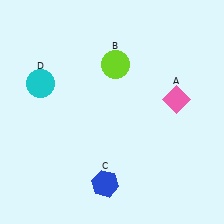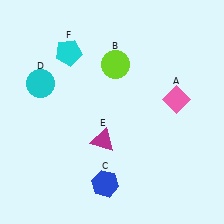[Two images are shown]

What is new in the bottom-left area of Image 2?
A magenta triangle (E) was added in the bottom-left area of Image 2.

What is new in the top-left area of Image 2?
A cyan pentagon (F) was added in the top-left area of Image 2.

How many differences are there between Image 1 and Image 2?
There are 2 differences between the two images.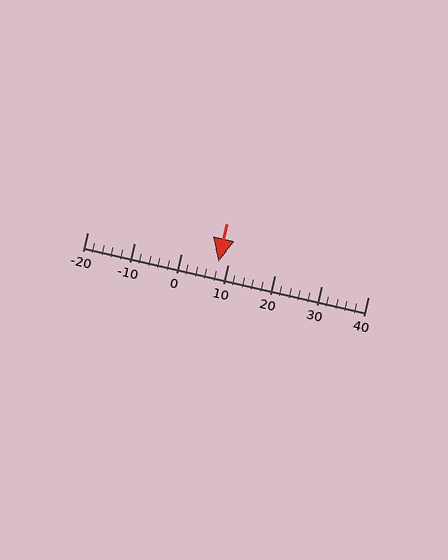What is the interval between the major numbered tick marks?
The major tick marks are spaced 10 units apart.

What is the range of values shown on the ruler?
The ruler shows values from -20 to 40.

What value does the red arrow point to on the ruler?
The red arrow points to approximately 8.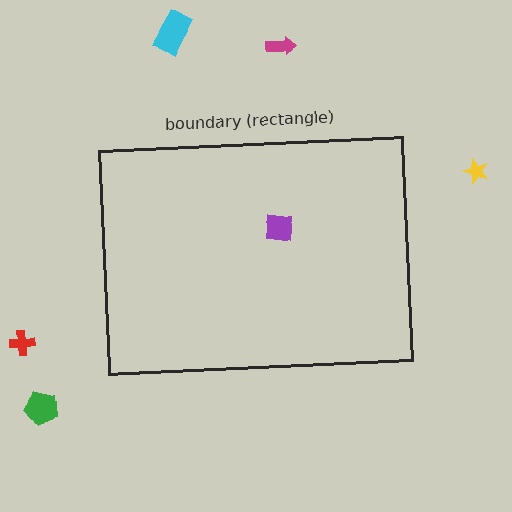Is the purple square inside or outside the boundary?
Inside.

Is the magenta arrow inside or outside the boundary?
Outside.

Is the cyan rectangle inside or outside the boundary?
Outside.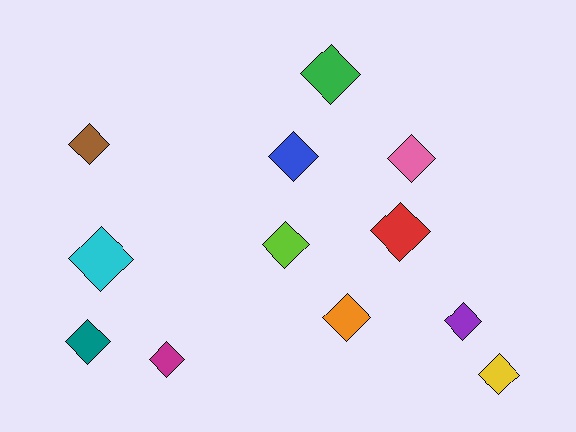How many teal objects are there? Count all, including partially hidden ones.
There is 1 teal object.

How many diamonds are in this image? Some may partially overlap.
There are 12 diamonds.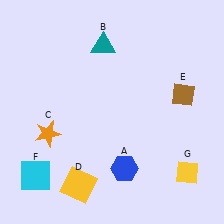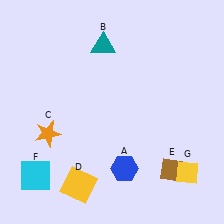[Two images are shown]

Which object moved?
The brown diamond (E) moved down.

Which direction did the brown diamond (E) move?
The brown diamond (E) moved down.